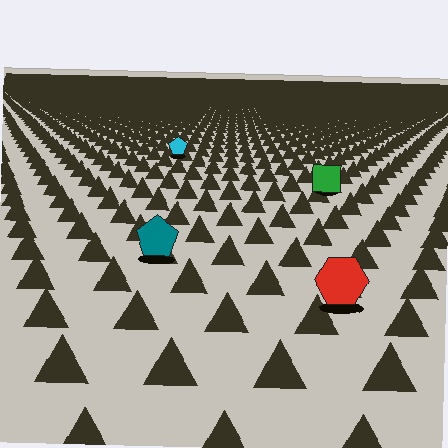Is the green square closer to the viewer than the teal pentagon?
No. The teal pentagon is closer — you can tell from the texture gradient: the ground texture is coarser near it.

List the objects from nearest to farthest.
From nearest to farthest: the red hexagon, the teal pentagon, the green square, the cyan pentagon.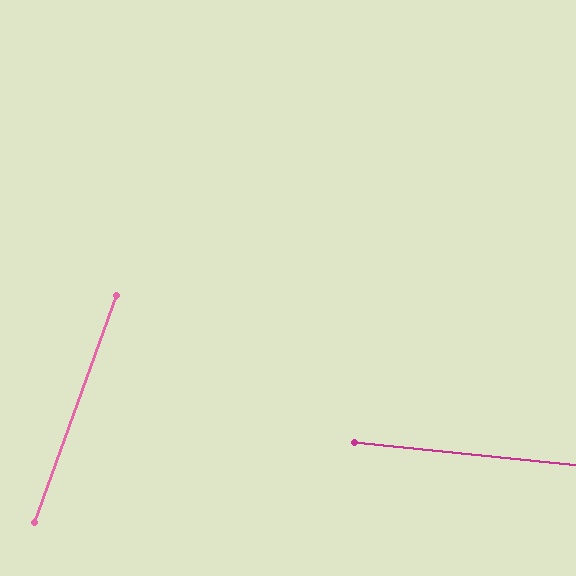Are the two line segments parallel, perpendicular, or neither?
Neither parallel nor perpendicular — they differ by about 76°.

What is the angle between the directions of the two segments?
Approximately 76 degrees.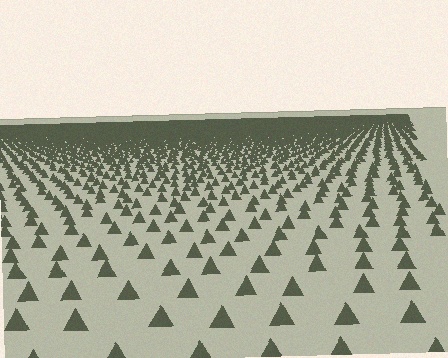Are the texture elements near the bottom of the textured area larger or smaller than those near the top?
Larger. Near the bottom, elements are closer to the viewer and appear at a bigger on-screen size.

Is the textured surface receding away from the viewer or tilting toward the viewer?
The surface is receding away from the viewer. Texture elements get smaller and denser toward the top.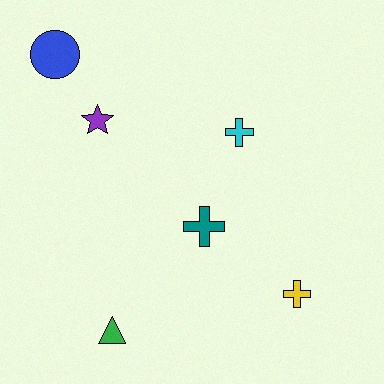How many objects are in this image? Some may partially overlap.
There are 6 objects.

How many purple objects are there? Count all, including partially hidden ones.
There is 1 purple object.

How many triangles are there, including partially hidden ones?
There is 1 triangle.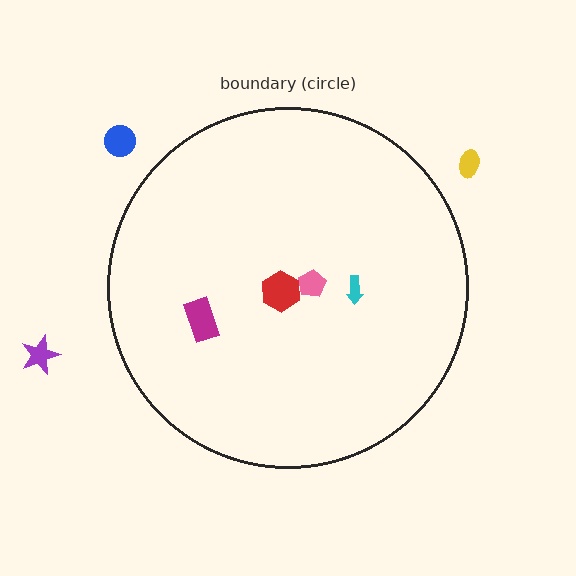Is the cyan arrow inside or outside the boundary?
Inside.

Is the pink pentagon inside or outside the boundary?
Inside.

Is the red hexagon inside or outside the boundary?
Inside.